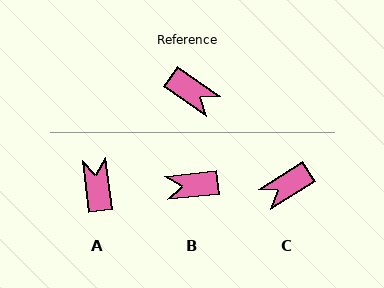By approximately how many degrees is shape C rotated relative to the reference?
Approximately 113 degrees clockwise.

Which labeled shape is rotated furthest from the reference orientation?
B, about 139 degrees away.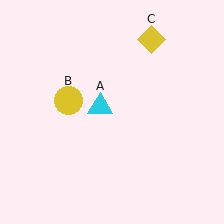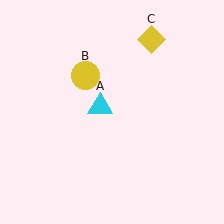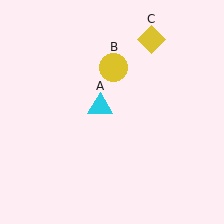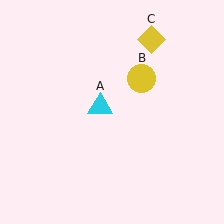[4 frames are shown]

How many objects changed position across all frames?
1 object changed position: yellow circle (object B).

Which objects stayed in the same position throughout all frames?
Cyan triangle (object A) and yellow diamond (object C) remained stationary.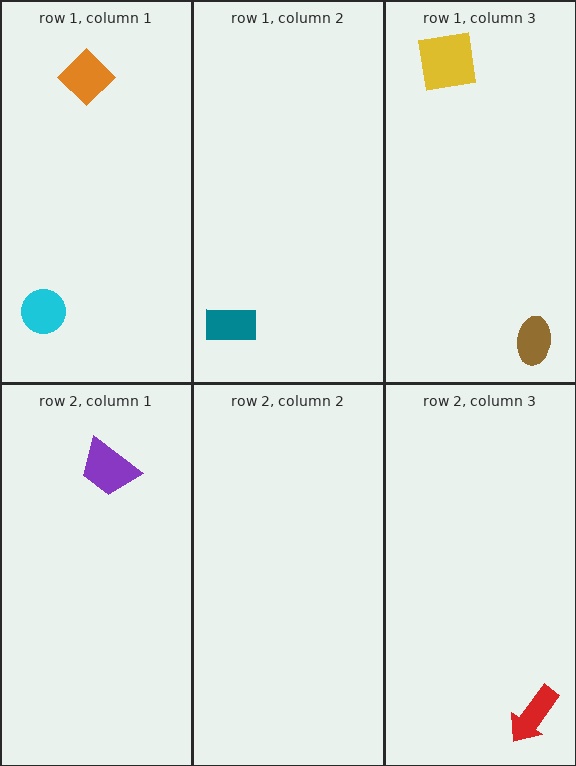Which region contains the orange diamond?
The row 1, column 1 region.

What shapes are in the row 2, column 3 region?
The red arrow.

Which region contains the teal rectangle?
The row 1, column 2 region.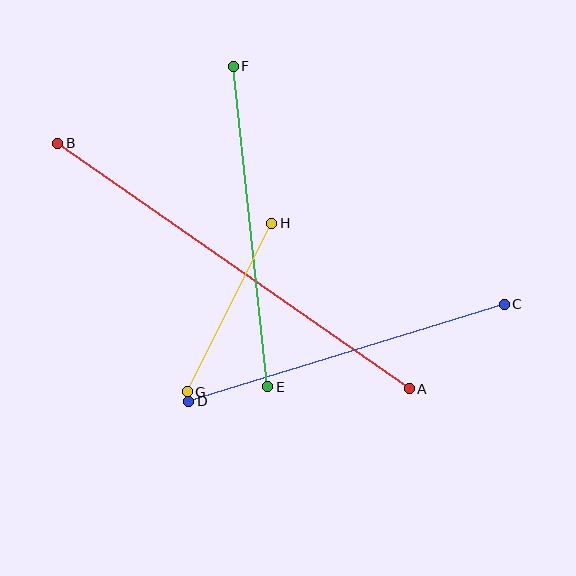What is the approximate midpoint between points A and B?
The midpoint is at approximately (233, 266) pixels.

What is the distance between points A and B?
The distance is approximately 429 pixels.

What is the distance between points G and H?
The distance is approximately 189 pixels.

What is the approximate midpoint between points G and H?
The midpoint is at approximately (230, 308) pixels.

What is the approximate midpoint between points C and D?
The midpoint is at approximately (346, 353) pixels.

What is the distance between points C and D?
The distance is approximately 330 pixels.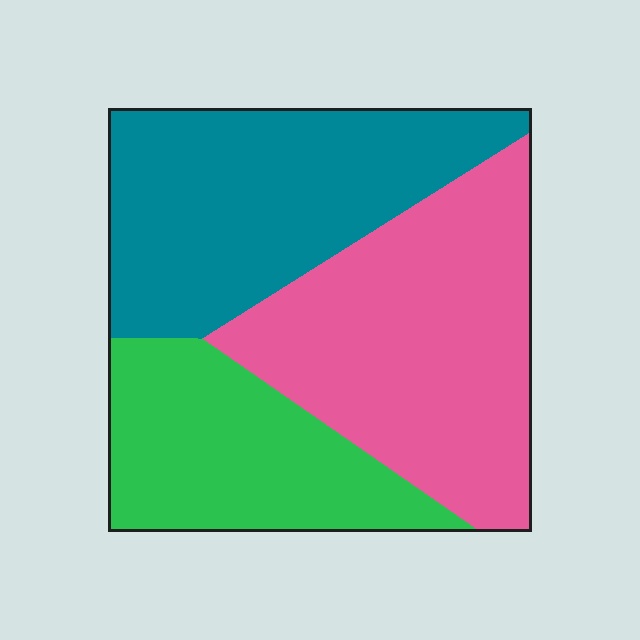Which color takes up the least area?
Green, at roughly 25%.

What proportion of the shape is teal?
Teal covers roughly 35% of the shape.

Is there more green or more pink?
Pink.